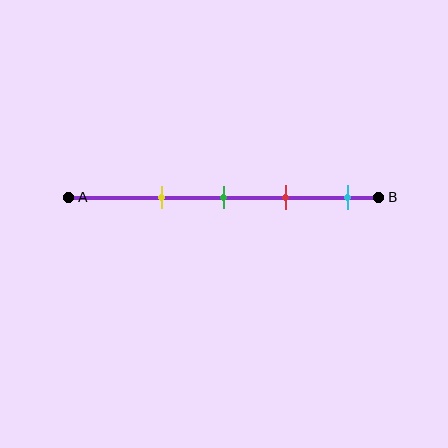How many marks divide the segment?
There are 4 marks dividing the segment.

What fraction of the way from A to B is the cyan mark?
The cyan mark is approximately 90% (0.9) of the way from A to B.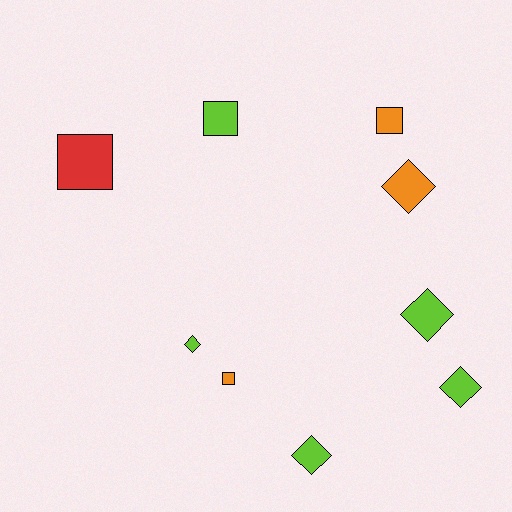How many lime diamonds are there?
There are 4 lime diamonds.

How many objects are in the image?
There are 9 objects.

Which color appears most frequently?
Lime, with 5 objects.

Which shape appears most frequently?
Diamond, with 5 objects.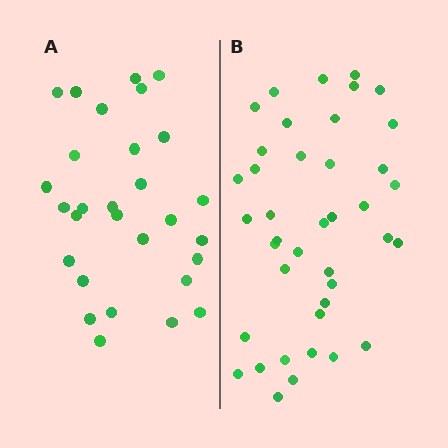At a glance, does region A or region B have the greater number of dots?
Region B (the right region) has more dots.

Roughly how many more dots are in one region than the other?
Region B has roughly 12 or so more dots than region A.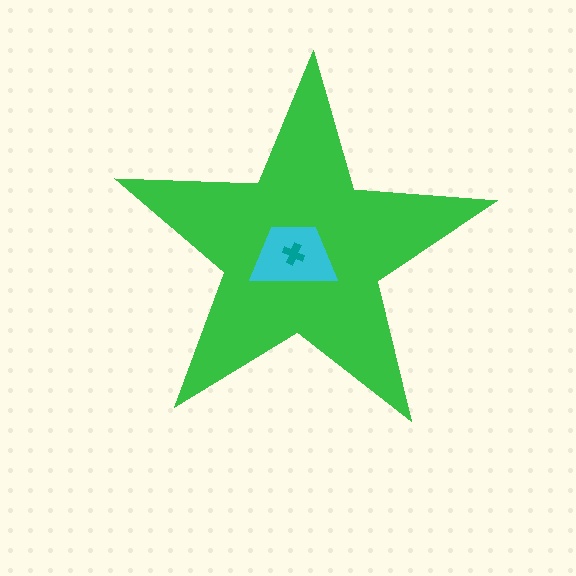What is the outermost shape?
The green star.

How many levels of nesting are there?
3.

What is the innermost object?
The teal cross.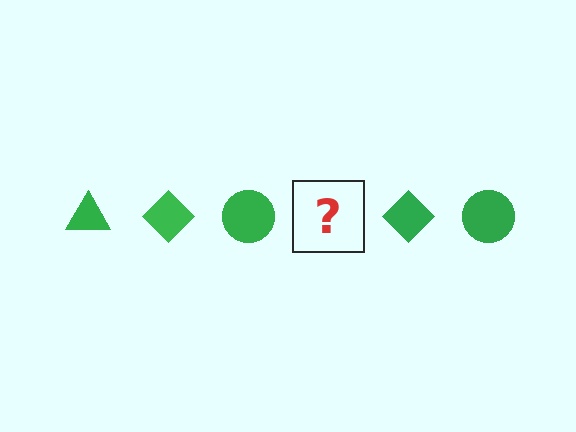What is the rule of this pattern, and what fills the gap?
The rule is that the pattern cycles through triangle, diamond, circle shapes in green. The gap should be filled with a green triangle.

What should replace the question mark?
The question mark should be replaced with a green triangle.